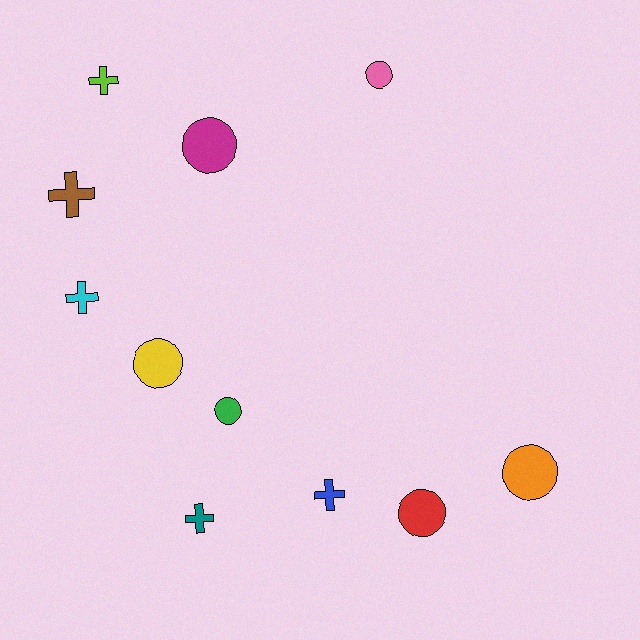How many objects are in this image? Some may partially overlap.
There are 11 objects.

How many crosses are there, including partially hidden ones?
There are 5 crosses.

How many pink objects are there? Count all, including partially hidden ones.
There is 1 pink object.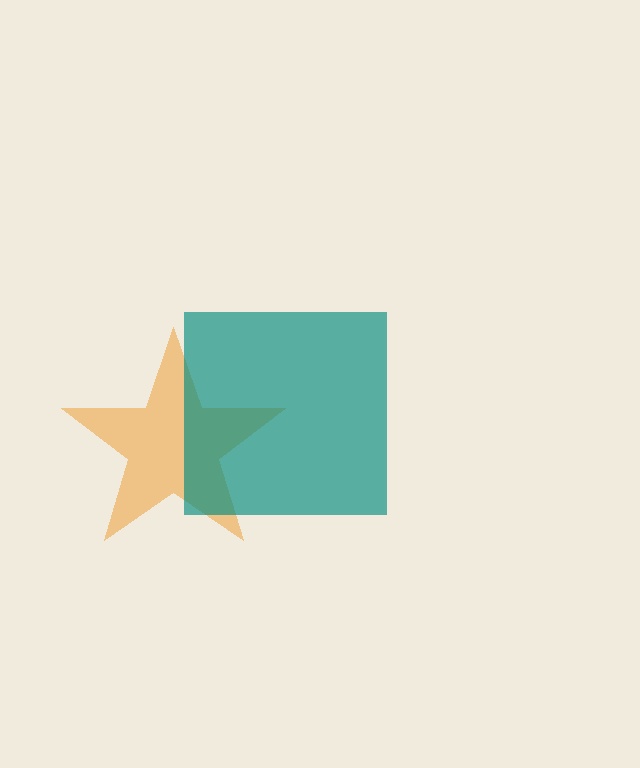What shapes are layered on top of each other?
The layered shapes are: an orange star, a teal square.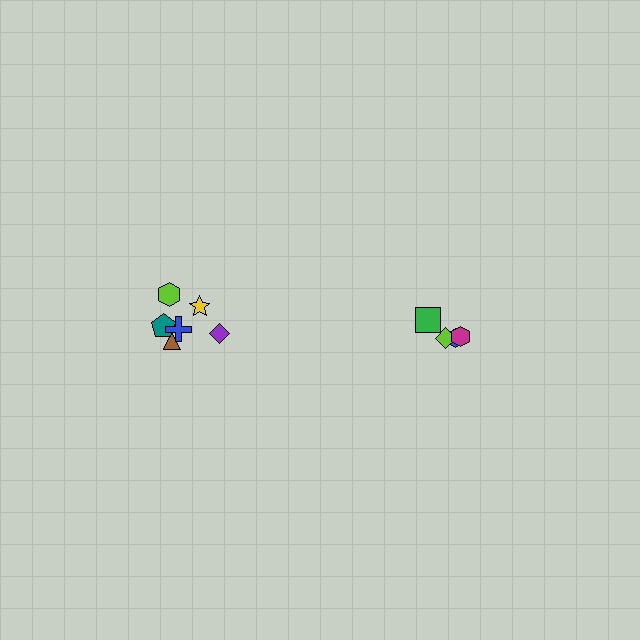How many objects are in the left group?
There are 6 objects.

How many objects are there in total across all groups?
There are 10 objects.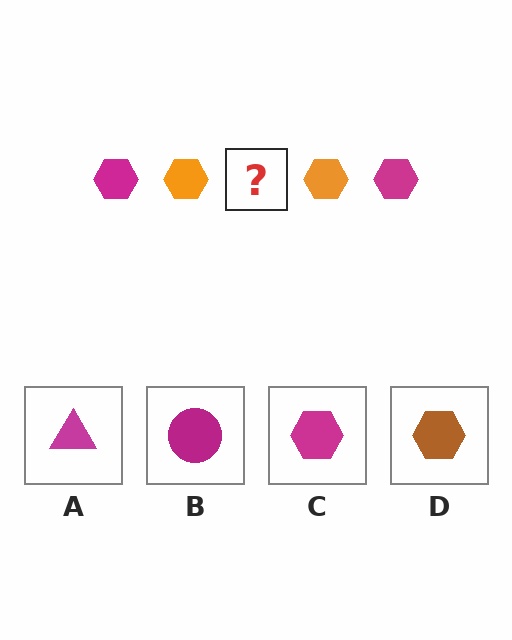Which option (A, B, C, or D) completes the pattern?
C.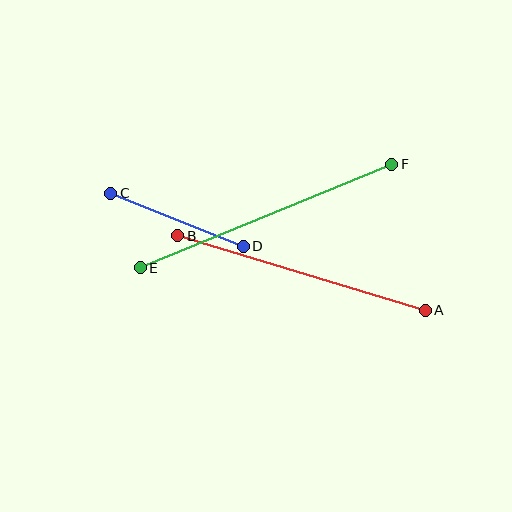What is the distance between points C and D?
The distance is approximately 143 pixels.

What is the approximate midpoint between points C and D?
The midpoint is at approximately (177, 220) pixels.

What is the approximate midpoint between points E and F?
The midpoint is at approximately (266, 216) pixels.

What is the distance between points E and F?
The distance is approximately 272 pixels.